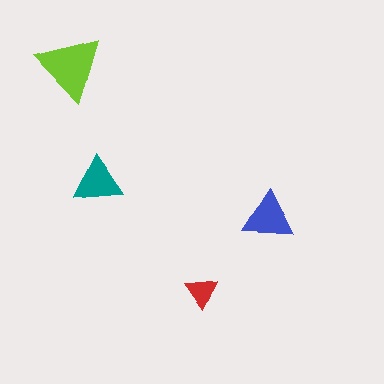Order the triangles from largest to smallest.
the lime one, the blue one, the teal one, the red one.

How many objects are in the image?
There are 4 objects in the image.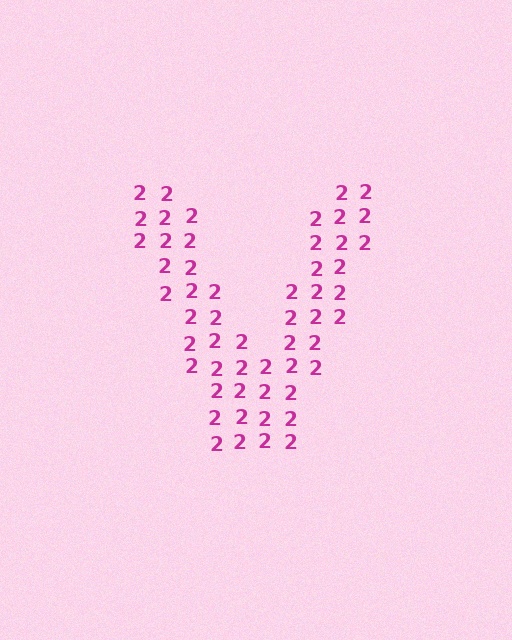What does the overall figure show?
The overall figure shows the letter V.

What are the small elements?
The small elements are digit 2's.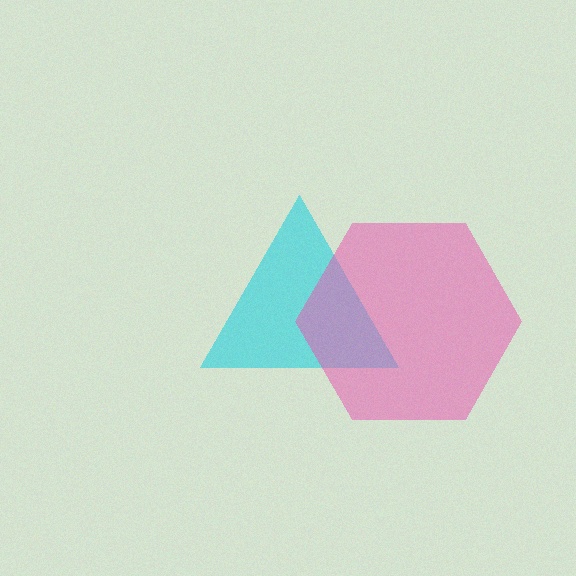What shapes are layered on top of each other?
The layered shapes are: a cyan triangle, a pink hexagon.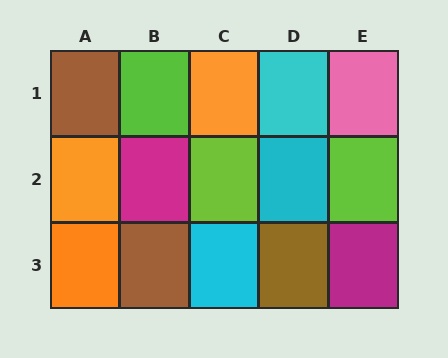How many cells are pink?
1 cell is pink.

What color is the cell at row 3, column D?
Brown.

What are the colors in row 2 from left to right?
Orange, magenta, lime, cyan, lime.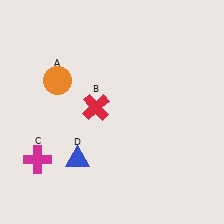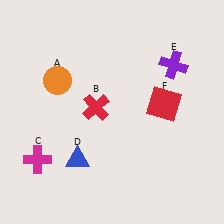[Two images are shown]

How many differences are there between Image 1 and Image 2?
There are 2 differences between the two images.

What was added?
A purple cross (E), a red square (F) were added in Image 2.